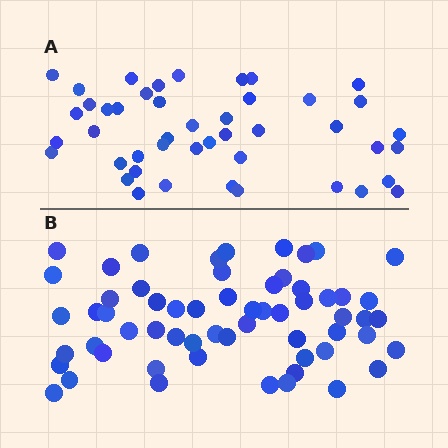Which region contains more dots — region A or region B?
Region B (the bottom region) has more dots.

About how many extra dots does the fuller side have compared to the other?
Region B has approximately 15 more dots than region A.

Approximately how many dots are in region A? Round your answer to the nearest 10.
About 40 dots. (The exact count is 45, which rounds to 40.)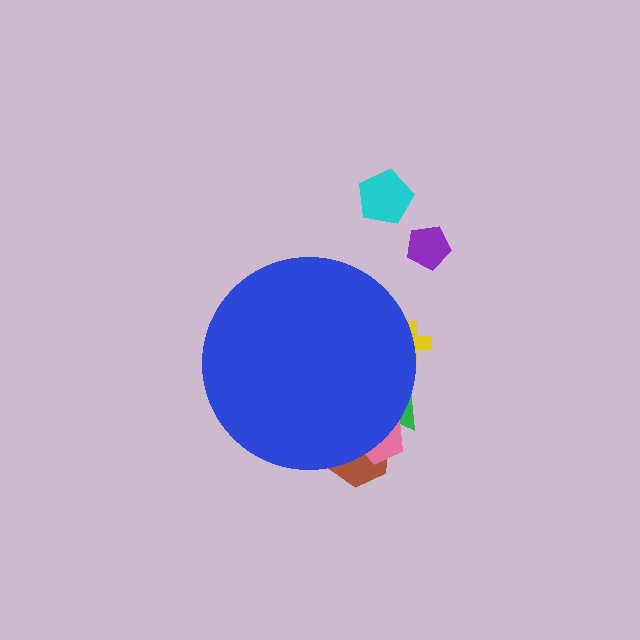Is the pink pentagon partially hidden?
Yes, the pink pentagon is partially hidden behind the blue circle.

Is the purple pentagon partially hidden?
No, the purple pentagon is fully visible.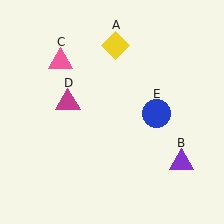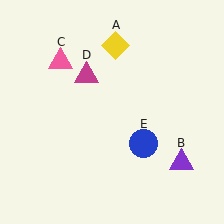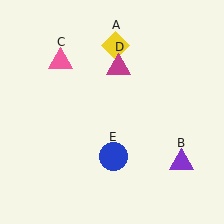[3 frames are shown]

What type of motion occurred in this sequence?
The magenta triangle (object D), blue circle (object E) rotated clockwise around the center of the scene.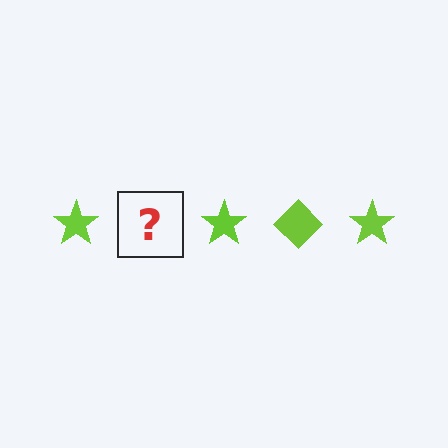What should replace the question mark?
The question mark should be replaced with a lime diamond.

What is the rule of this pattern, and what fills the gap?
The rule is that the pattern cycles through star, diamond shapes in lime. The gap should be filled with a lime diamond.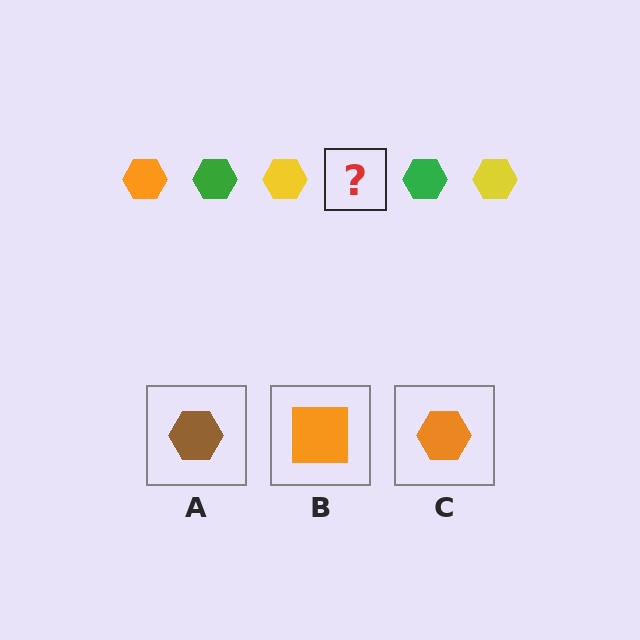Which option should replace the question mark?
Option C.